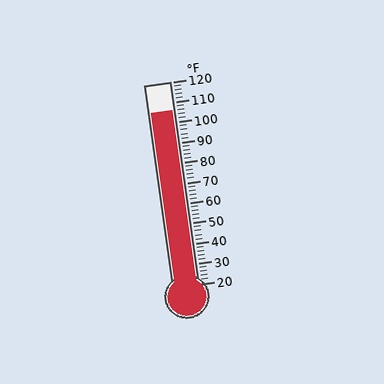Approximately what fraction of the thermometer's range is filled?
The thermometer is filled to approximately 85% of its range.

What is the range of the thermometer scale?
The thermometer scale ranges from 20°F to 120°F.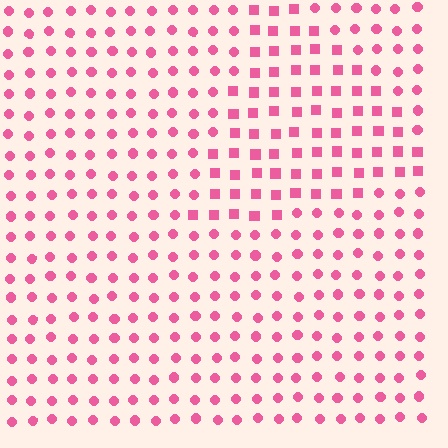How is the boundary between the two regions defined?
The boundary is defined by a change in element shape: squares inside vs. circles outside. All elements share the same color and spacing.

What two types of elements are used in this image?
The image uses squares inside the triangle region and circles outside it.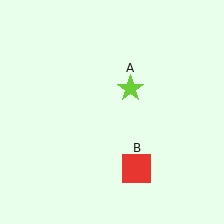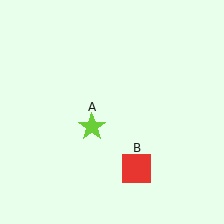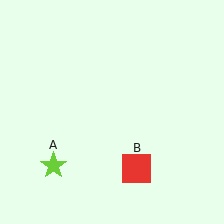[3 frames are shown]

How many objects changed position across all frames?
1 object changed position: lime star (object A).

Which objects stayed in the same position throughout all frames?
Red square (object B) remained stationary.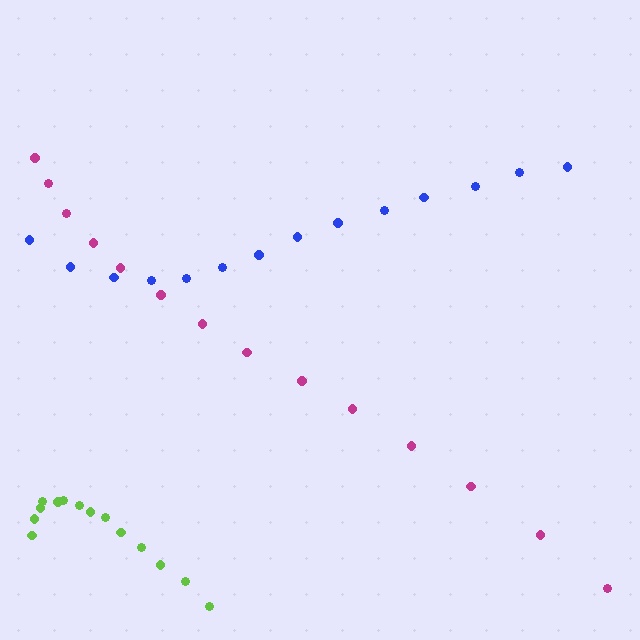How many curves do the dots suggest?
There are 3 distinct paths.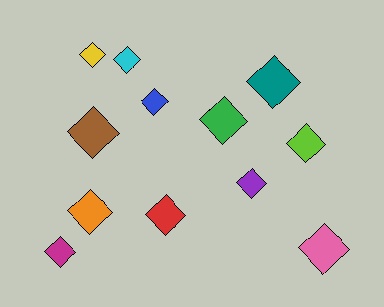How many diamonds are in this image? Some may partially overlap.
There are 12 diamonds.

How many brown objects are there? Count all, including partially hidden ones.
There is 1 brown object.